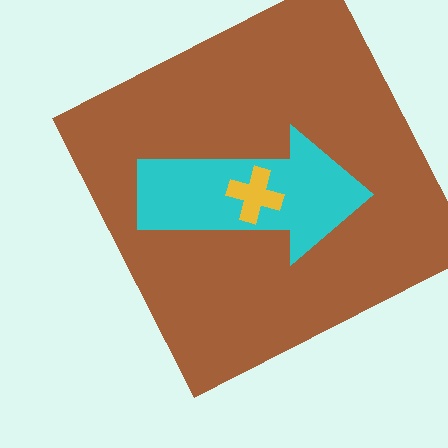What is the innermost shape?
The yellow cross.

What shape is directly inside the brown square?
The cyan arrow.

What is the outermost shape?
The brown square.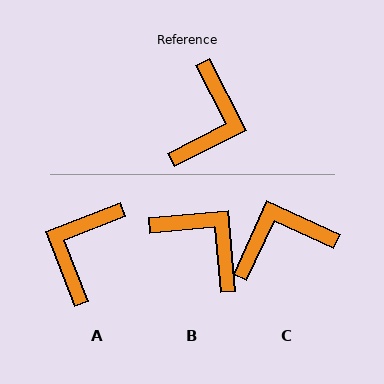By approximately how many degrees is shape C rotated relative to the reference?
Approximately 128 degrees counter-clockwise.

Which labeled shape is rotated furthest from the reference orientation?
A, about 174 degrees away.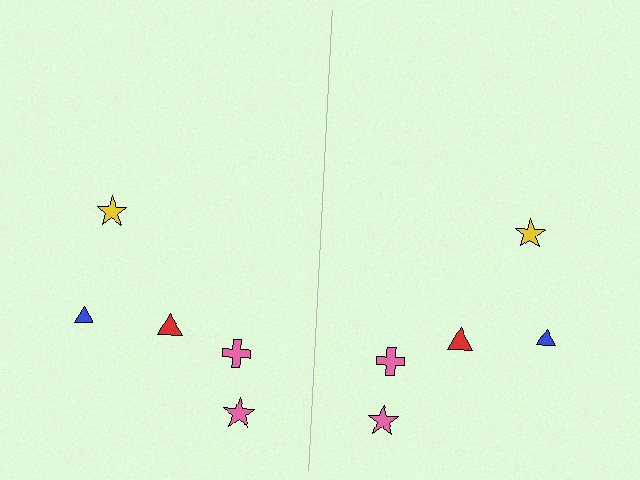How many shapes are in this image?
There are 10 shapes in this image.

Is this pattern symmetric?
Yes, this pattern has bilateral (reflection) symmetry.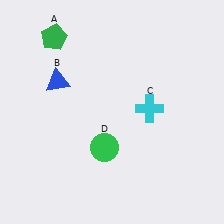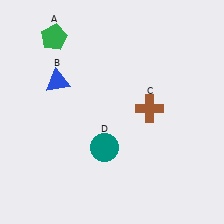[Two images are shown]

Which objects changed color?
C changed from cyan to brown. D changed from green to teal.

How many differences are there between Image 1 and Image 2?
There are 2 differences between the two images.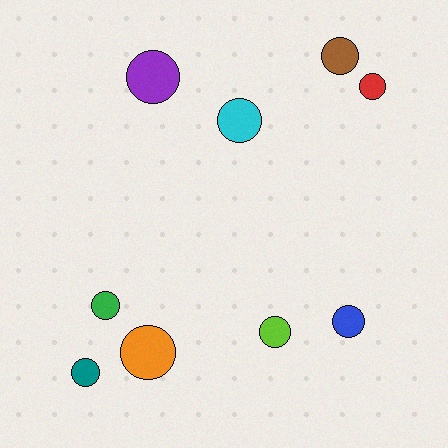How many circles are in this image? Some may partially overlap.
There are 9 circles.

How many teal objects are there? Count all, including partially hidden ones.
There is 1 teal object.